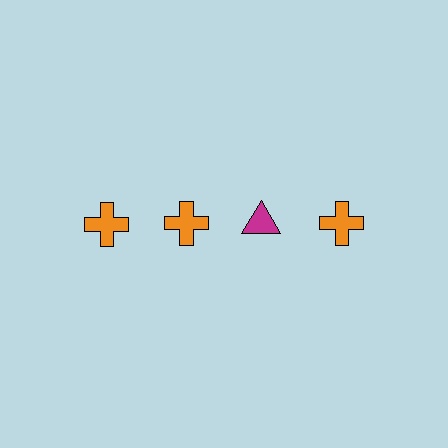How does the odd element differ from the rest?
It differs in both color (magenta instead of orange) and shape (triangle instead of cross).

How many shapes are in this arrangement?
There are 4 shapes arranged in a grid pattern.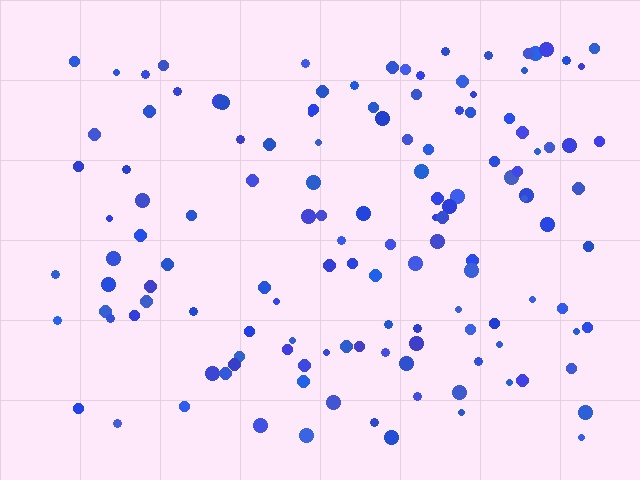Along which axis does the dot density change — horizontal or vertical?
Horizontal.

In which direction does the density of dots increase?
From left to right, with the right side densest.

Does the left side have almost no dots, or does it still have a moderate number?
Still a moderate number, just noticeably fewer than the right.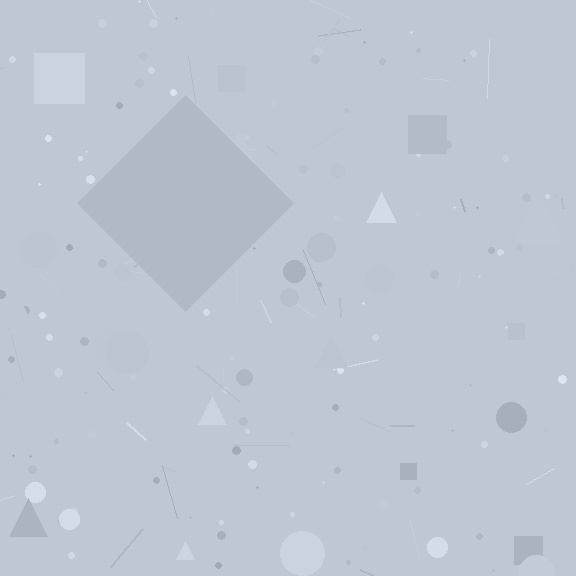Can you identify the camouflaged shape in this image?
The camouflaged shape is a diamond.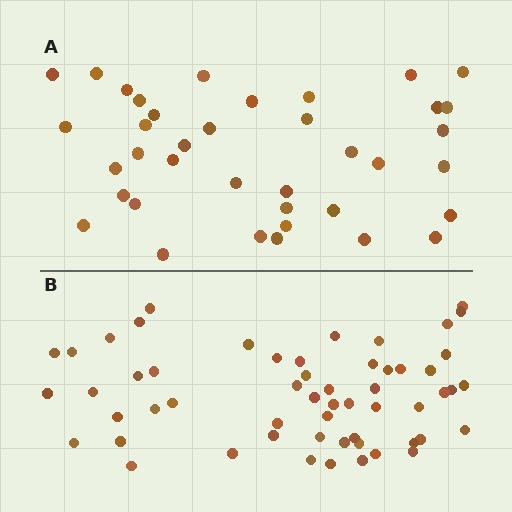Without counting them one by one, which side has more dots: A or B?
Region B (the bottom region) has more dots.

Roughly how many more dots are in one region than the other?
Region B has approximately 20 more dots than region A.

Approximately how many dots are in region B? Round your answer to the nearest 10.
About 60 dots. (The exact count is 56, which rounds to 60.)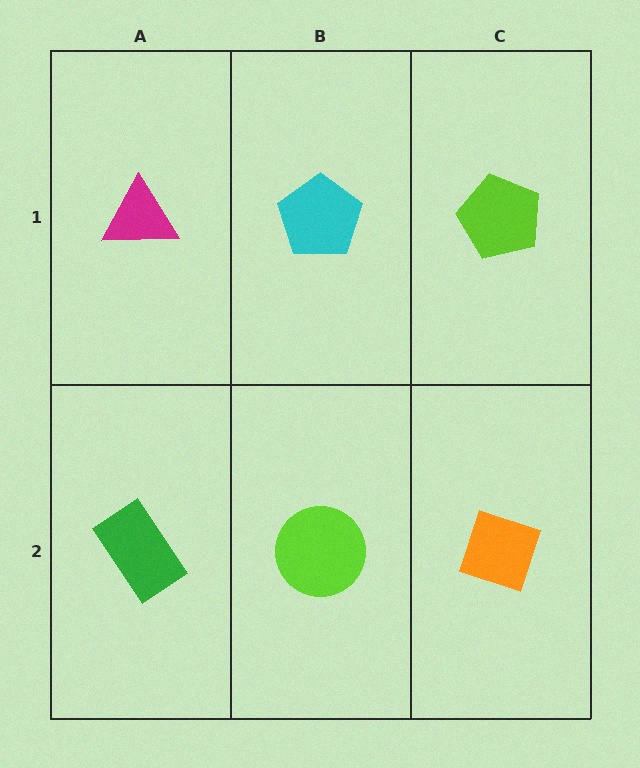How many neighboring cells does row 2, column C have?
2.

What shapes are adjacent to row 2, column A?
A magenta triangle (row 1, column A), a lime circle (row 2, column B).